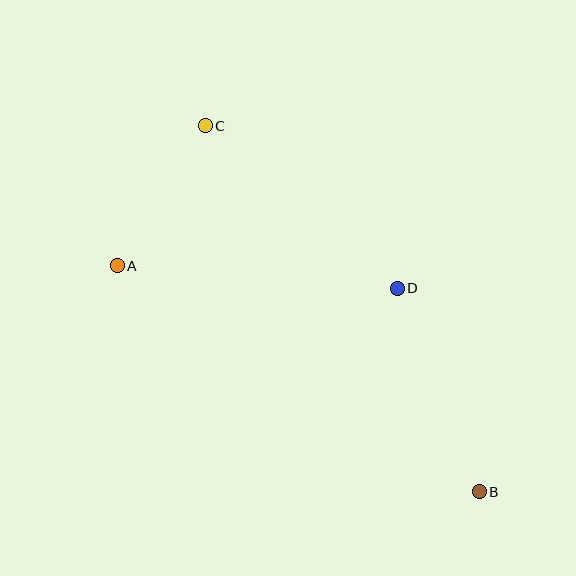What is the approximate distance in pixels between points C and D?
The distance between C and D is approximately 252 pixels.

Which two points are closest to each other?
Points A and C are closest to each other.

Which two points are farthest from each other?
Points B and C are farthest from each other.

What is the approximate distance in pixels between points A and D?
The distance between A and D is approximately 281 pixels.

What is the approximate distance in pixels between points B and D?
The distance between B and D is approximately 219 pixels.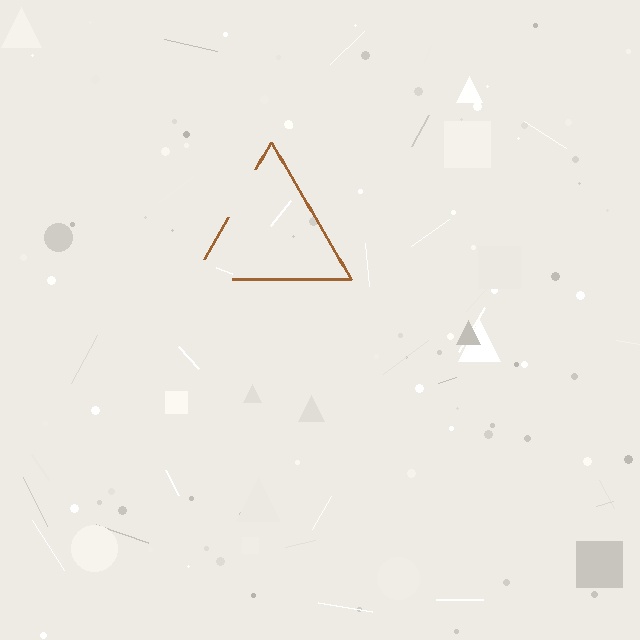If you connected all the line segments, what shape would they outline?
They would outline a triangle.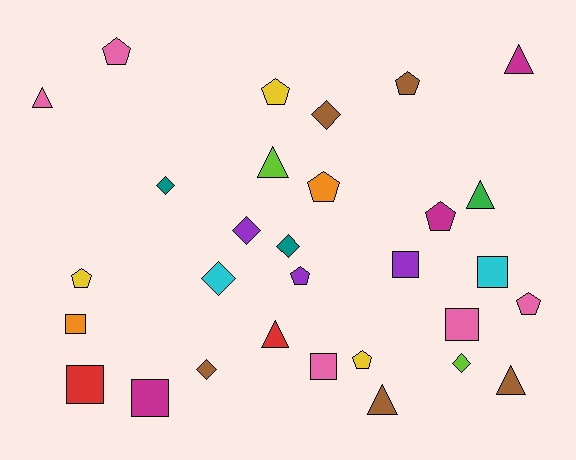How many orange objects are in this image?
There are 2 orange objects.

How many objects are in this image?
There are 30 objects.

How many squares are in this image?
There are 7 squares.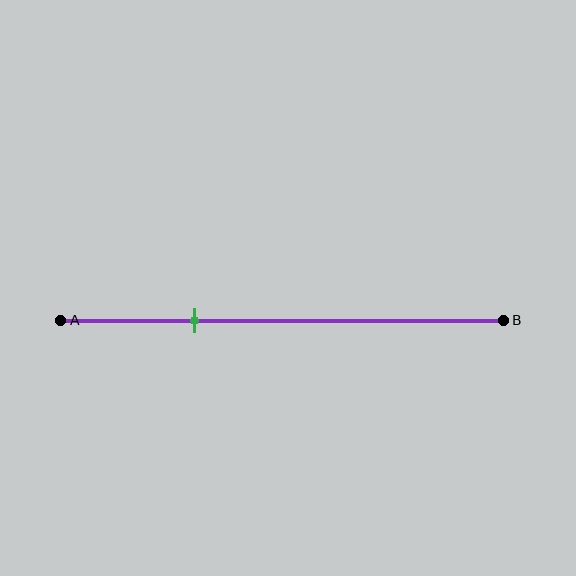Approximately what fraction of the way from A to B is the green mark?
The green mark is approximately 30% of the way from A to B.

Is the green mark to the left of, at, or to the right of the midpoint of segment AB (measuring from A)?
The green mark is to the left of the midpoint of segment AB.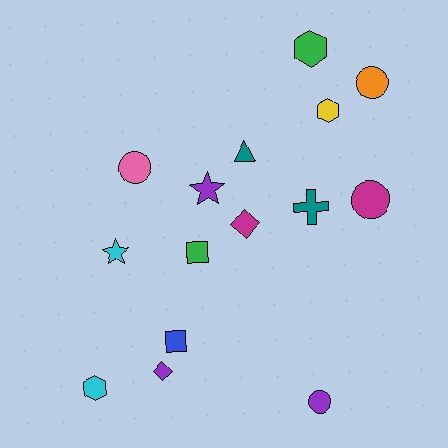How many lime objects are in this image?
There are no lime objects.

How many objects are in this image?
There are 15 objects.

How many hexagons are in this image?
There are 3 hexagons.